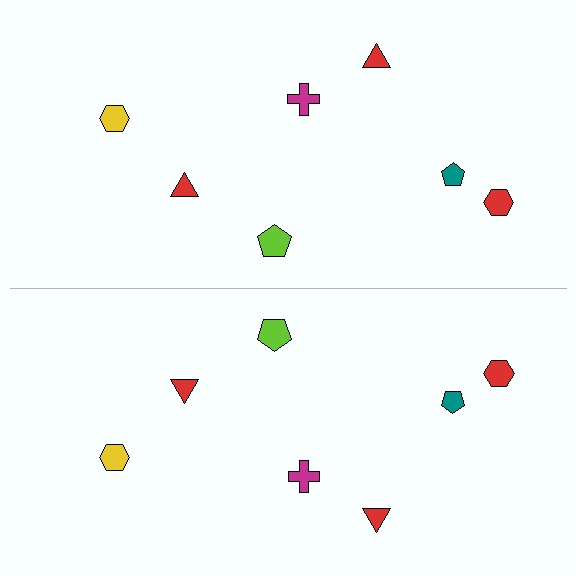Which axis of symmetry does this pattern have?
The pattern has a horizontal axis of symmetry running through the center of the image.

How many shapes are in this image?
There are 14 shapes in this image.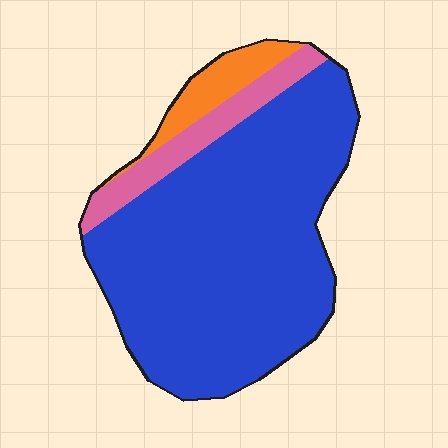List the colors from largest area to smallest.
From largest to smallest: blue, pink, orange.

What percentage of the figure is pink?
Pink covers about 10% of the figure.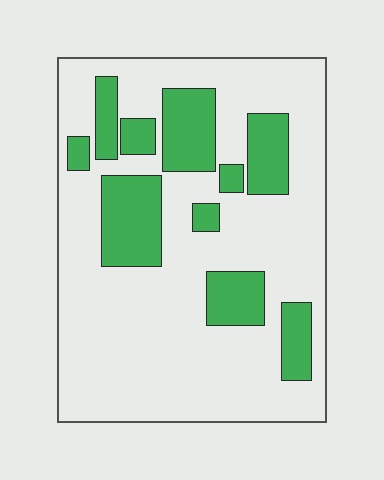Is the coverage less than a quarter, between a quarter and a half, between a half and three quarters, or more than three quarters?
Between a quarter and a half.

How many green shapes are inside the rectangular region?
10.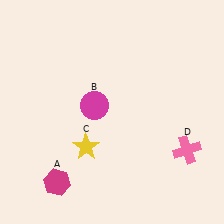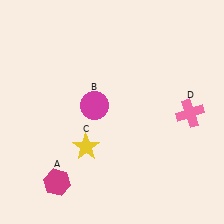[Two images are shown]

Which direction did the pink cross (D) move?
The pink cross (D) moved up.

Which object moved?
The pink cross (D) moved up.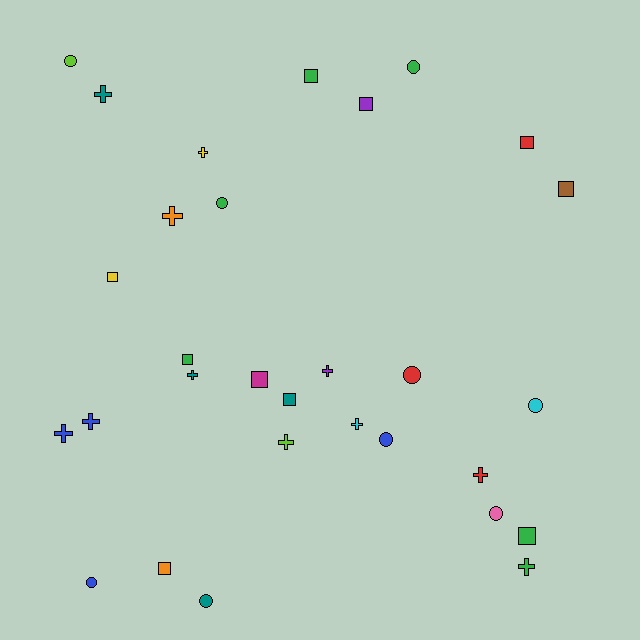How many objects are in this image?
There are 30 objects.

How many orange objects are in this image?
There are 2 orange objects.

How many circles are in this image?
There are 9 circles.